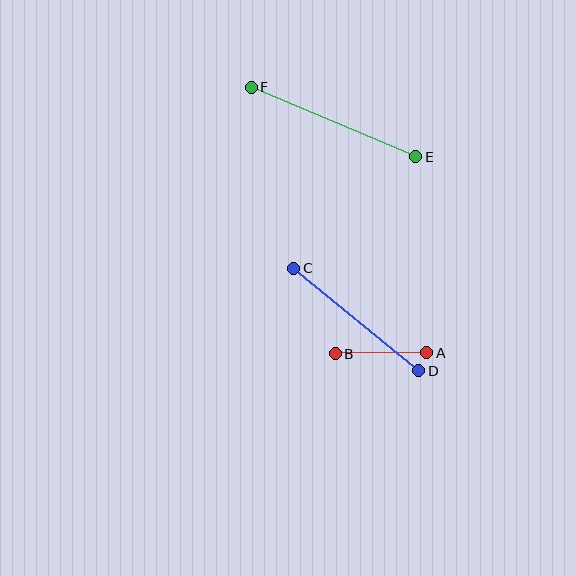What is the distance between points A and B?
The distance is approximately 91 pixels.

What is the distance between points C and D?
The distance is approximately 162 pixels.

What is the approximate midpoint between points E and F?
The midpoint is at approximately (333, 122) pixels.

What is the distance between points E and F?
The distance is approximately 179 pixels.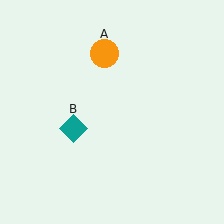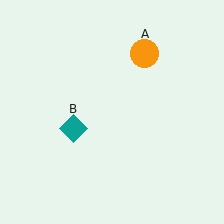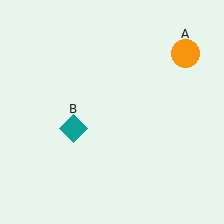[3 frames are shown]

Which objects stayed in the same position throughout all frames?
Teal diamond (object B) remained stationary.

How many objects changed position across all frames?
1 object changed position: orange circle (object A).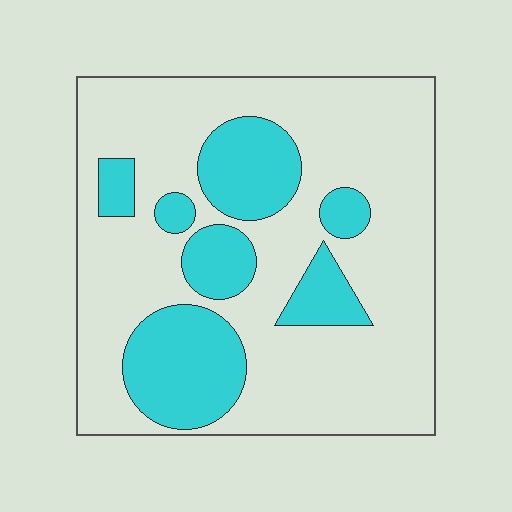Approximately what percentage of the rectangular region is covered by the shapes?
Approximately 25%.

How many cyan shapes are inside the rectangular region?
7.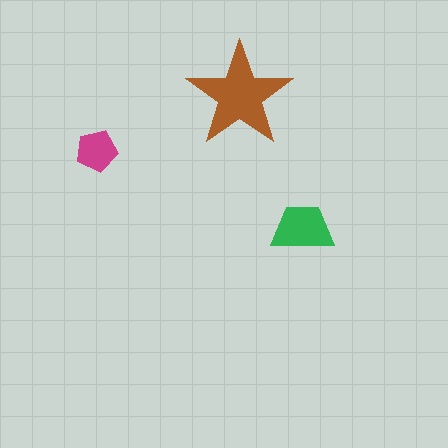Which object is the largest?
The brown star.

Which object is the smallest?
The magenta pentagon.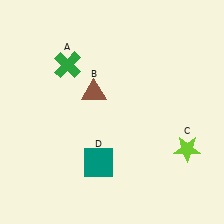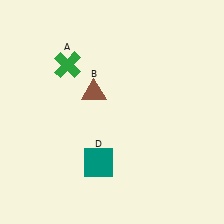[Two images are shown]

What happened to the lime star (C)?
The lime star (C) was removed in Image 2. It was in the bottom-right area of Image 1.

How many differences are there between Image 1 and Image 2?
There is 1 difference between the two images.